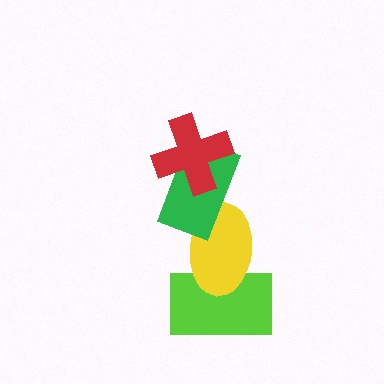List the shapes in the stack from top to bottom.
From top to bottom: the red cross, the green rectangle, the yellow ellipse, the lime rectangle.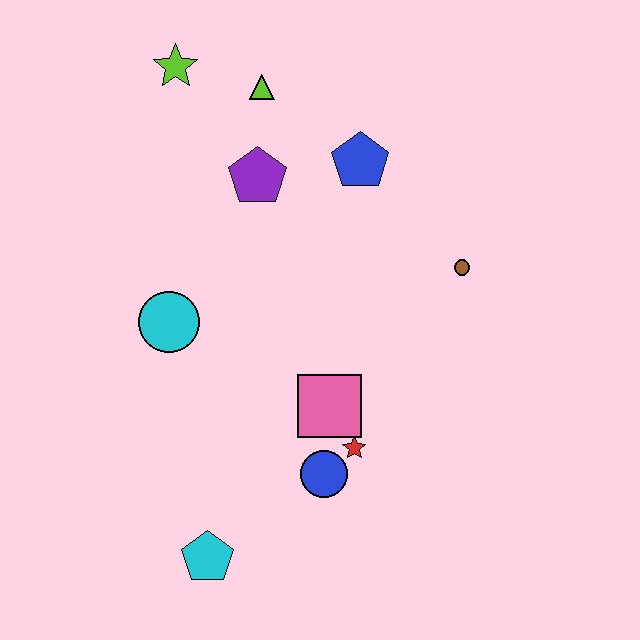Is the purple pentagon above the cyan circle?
Yes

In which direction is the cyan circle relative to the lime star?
The cyan circle is below the lime star.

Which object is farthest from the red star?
The lime star is farthest from the red star.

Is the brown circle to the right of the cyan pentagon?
Yes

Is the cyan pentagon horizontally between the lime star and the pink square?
Yes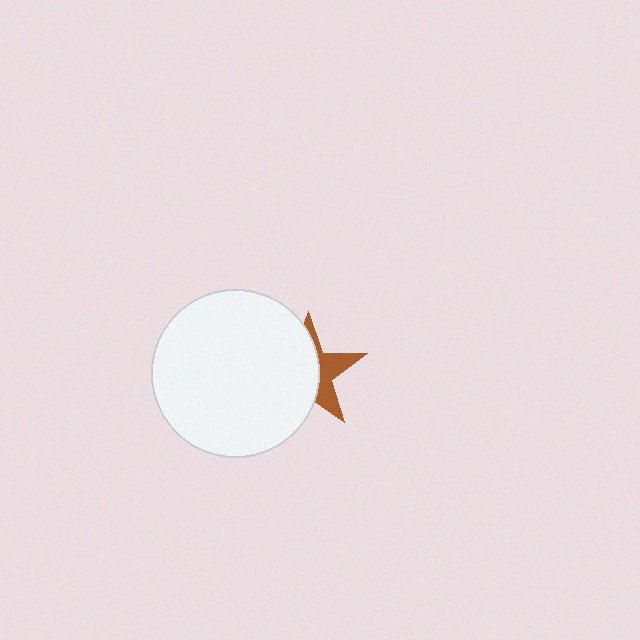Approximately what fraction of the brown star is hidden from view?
Roughly 62% of the brown star is hidden behind the white circle.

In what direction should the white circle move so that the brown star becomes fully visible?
The white circle should move left. That is the shortest direction to clear the overlap and leave the brown star fully visible.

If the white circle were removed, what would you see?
You would see the complete brown star.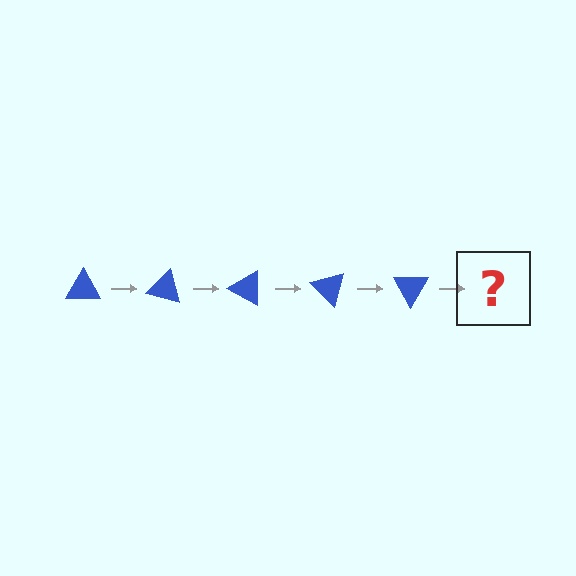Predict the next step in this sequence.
The next step is a blue triangle rotated 75 degrees.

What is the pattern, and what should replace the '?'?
The pattern is that the triangle rotates 15 degrees each step. The '?' should be a blue triangle rotated 75 degrees.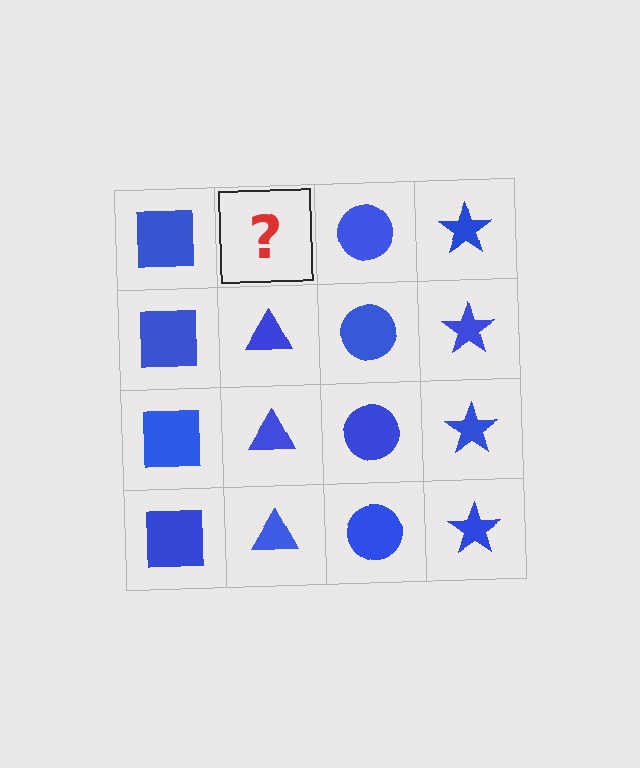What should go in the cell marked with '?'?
The missing cell should contain a blue triangle.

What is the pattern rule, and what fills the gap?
The rule is that each column has a consistent shape. The gap should be filled with a blue triangle.